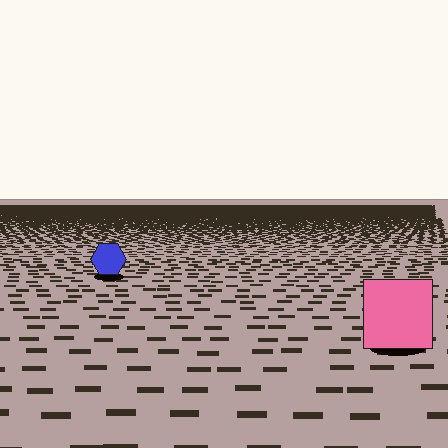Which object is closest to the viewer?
The pink square is closest. The texture marks near it are larger and more spread out.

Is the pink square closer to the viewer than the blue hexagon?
Yes. The pink square is closer — you can tell from the texture gradient: the ground texture is coarser near it.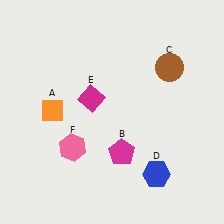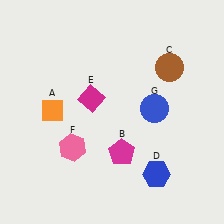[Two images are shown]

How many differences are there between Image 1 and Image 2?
There is 1 difference between the two images.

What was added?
A blue circle (G) was added in Image 2.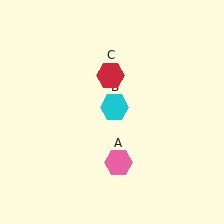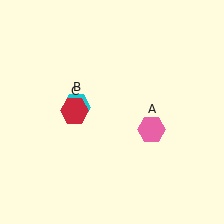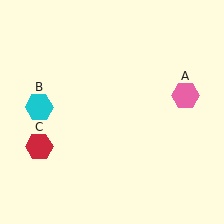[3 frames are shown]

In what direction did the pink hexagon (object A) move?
The pink hexagon (object A) moved up and to the right.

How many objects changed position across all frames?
3 objects changed position: pink hexagon (object A), cyan hexagon (object B), red hexagon (object C).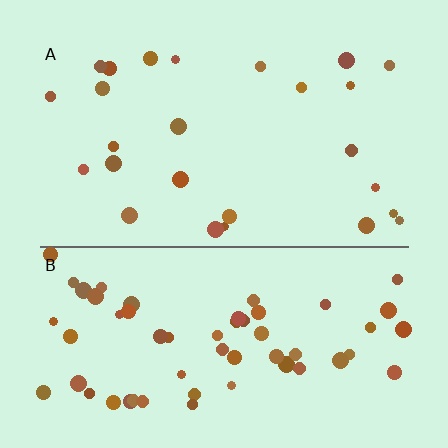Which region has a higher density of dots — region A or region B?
B (the bottom).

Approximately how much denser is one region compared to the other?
Approximately 2.3× — region B over region A.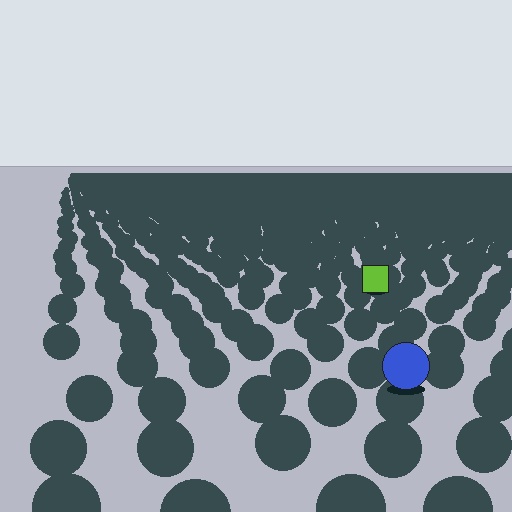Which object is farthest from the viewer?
The lime square is farthest from the viewer. It appears smaller and the ground texture around it is denser.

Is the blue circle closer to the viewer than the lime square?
Yes. The blue circle is closer — you can tell from the texture gradient: the ground texture is coarser near it.